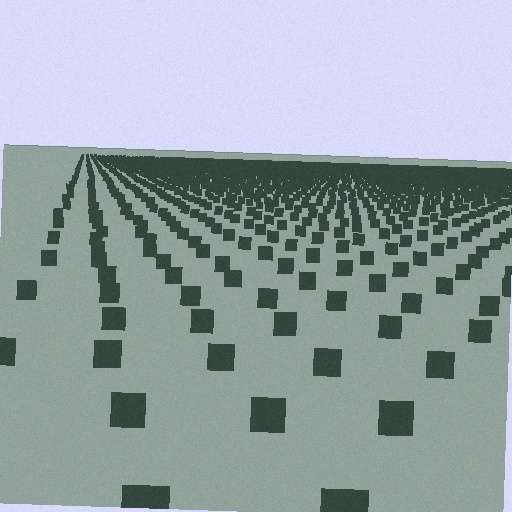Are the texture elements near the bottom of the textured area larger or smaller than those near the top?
Larger. Near the bottom, elements are closer to the viewer and appear at a bigger on-screen size.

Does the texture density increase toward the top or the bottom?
Density increases toward the top.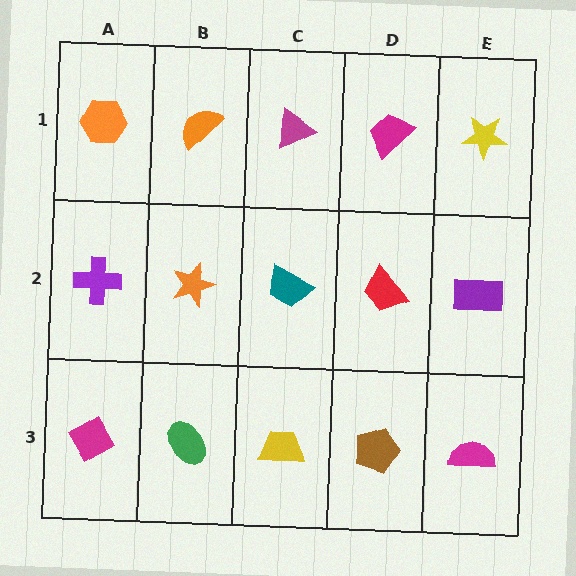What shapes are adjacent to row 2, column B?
An orange semicircle (row 1, column B), a green ellipse (row 3, column B), a purple cross (row 2, column A), a teal trapezoid (row 2, column C).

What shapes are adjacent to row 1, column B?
An orange star (row 2, column B), an orange hexagon (row 1, column A), a magenta triangle (row 1, column C).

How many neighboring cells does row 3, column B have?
3.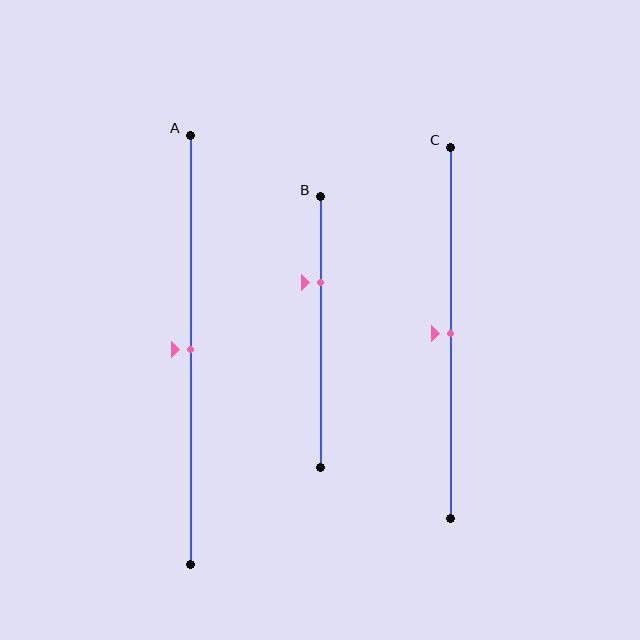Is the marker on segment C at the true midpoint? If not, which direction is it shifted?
Yes, the marker on segment C is at the true midpoint.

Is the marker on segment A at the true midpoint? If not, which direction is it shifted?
Yes, the marker on segment A is at the true midpoint.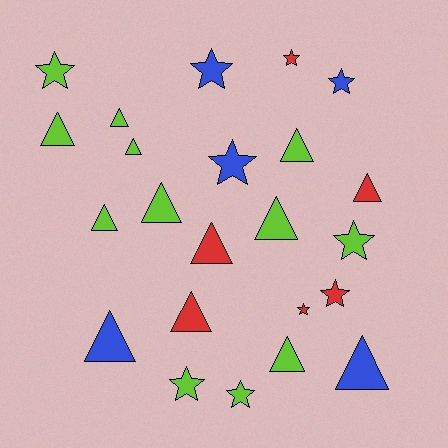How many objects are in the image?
There are 23 objects.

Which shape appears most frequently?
Triangle, with 13 objects.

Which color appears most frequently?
Lime, with 12 objects.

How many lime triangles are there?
There are 8 lime triangles.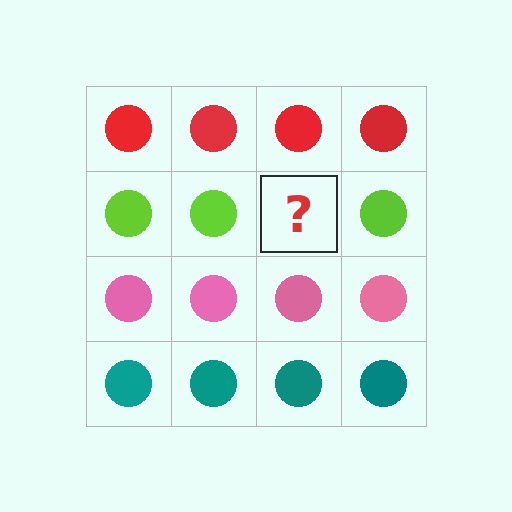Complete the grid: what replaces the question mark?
The question mark should be replaced with a lime circle.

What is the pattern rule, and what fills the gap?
The rule is that each row has a consistent color. The gap should be filled with a lime circle.